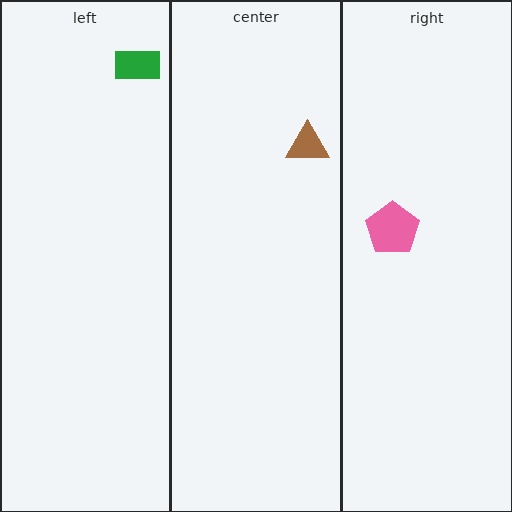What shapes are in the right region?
The pink pentagon.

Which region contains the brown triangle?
The center region.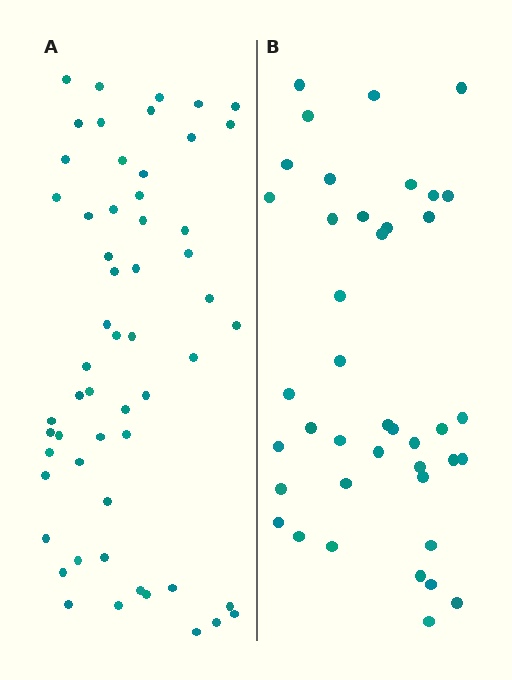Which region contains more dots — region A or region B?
Region A (the left region) has more dots.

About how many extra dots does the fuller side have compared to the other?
Region A has approximately 15 more dots than region B.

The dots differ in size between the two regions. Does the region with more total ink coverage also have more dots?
No. Region B has more total ink coverage because its dots are larger, but region A actually contains more individual dots. Total area can be misleading — the number of items is what matters here.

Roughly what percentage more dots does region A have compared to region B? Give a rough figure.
About 35% more.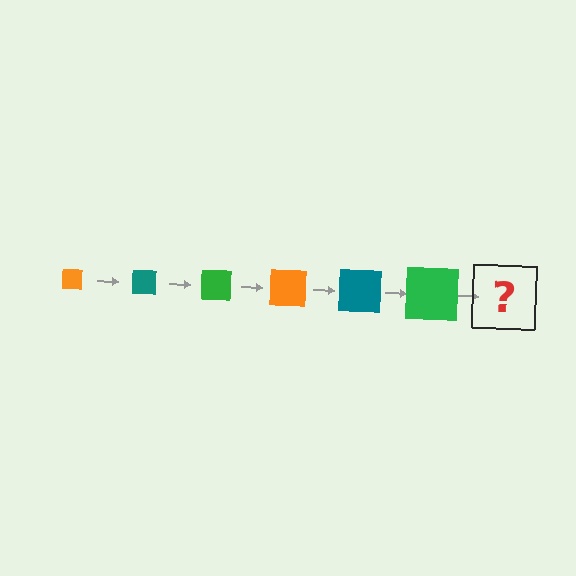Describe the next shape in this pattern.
It should be an orange square, larger than the previous one.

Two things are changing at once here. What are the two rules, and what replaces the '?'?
The two rules are that the square grows larger each step and the color cycles through orange, teal, and green. The '?' should be an orange square, larger than the previous one.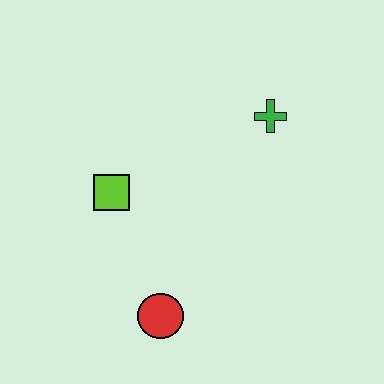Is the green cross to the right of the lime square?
Yes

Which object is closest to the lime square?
The red circle is closest to the lime square.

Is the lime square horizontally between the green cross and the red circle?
No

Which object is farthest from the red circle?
The green cross is farthest from the red circle.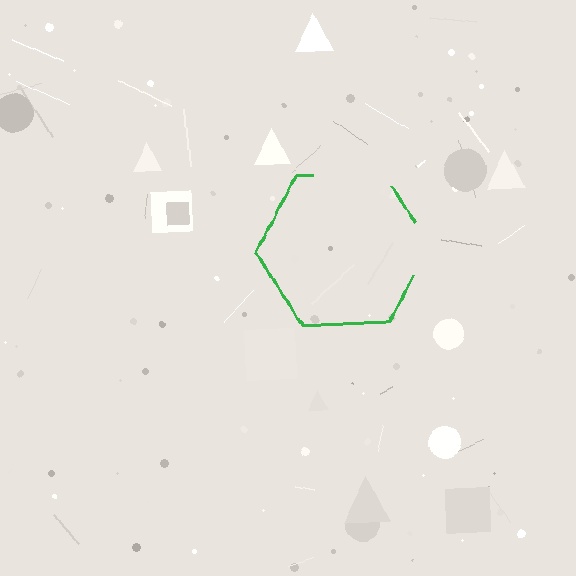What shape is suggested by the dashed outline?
The dashed outline suggests a hexagon.